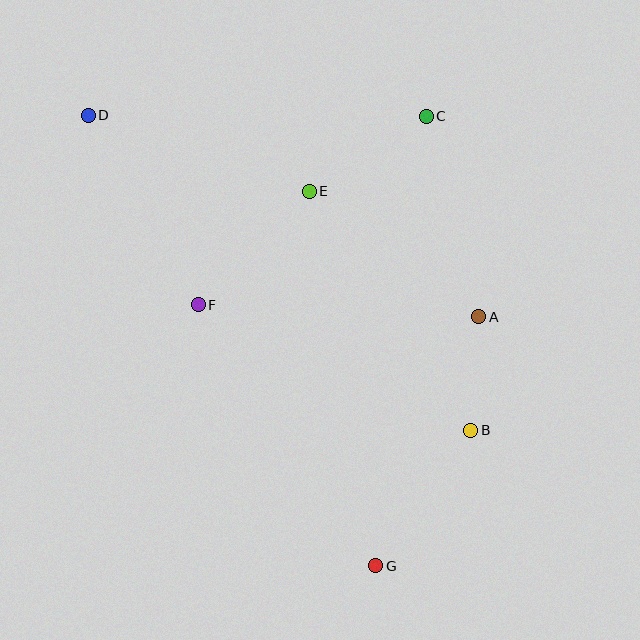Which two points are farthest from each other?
Points D and G are farthest from each other.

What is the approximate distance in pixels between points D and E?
The distance between D and E is approximately 234 pixels.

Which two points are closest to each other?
Points A and B are closest to each other.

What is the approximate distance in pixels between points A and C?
The distance between A and C is approximately 207 pixels.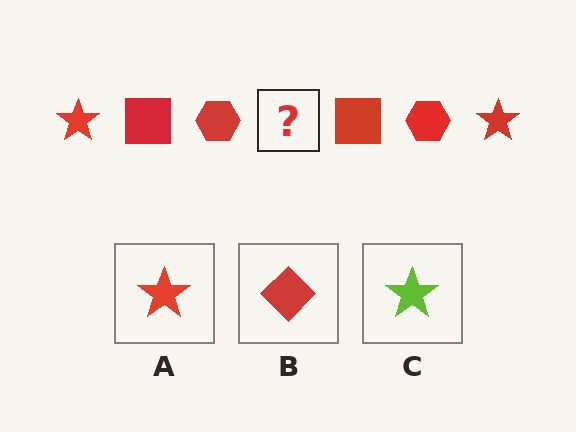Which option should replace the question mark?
Option A.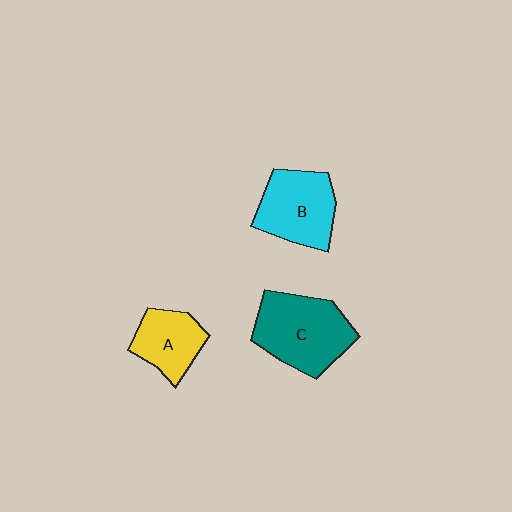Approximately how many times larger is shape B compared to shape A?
Approximately 1.4 times.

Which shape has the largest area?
Shape C (teal).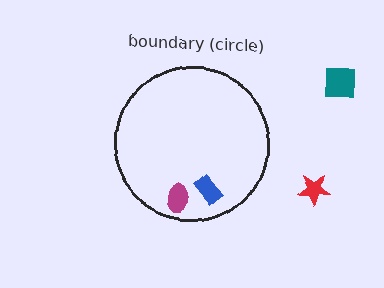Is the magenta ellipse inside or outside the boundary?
Inside.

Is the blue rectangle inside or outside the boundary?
Inside.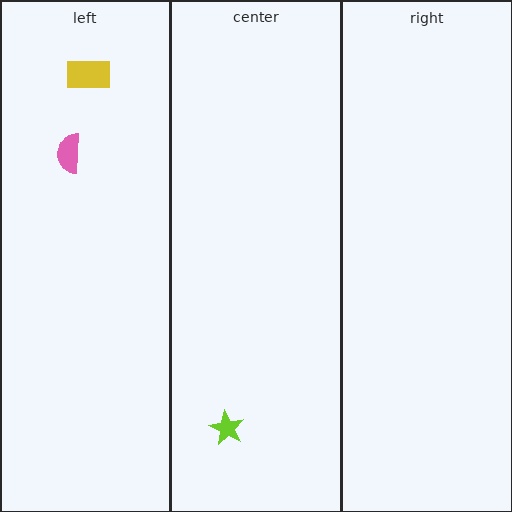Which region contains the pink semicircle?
The left region.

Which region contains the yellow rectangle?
The left region.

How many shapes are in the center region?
1.